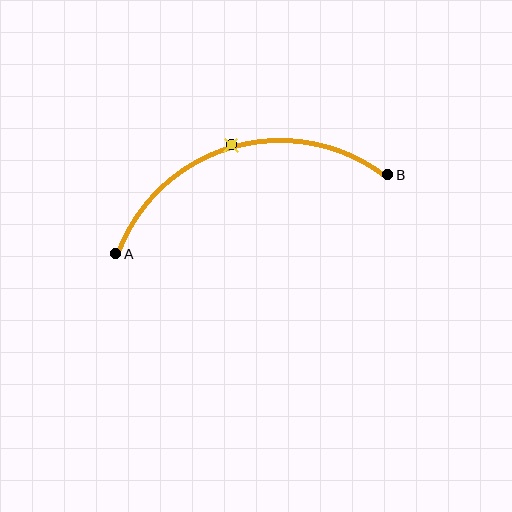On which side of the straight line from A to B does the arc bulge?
The arc bulges above the straight line connecting A and B.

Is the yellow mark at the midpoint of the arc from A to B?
Yes. The yellow mark lies on the arc at equal arc-length from both A and B — it is the arc midpoint.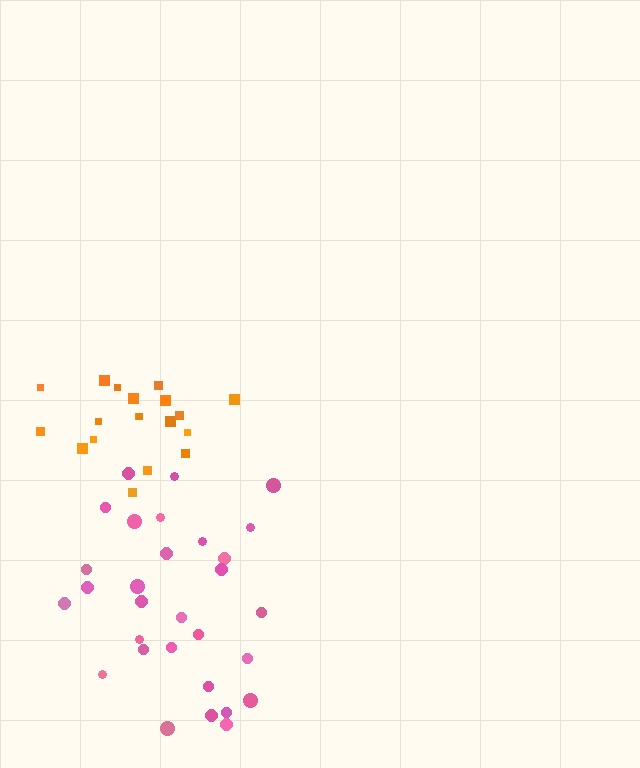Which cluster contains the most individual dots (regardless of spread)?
Pink (30).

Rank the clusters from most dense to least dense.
orange, pink.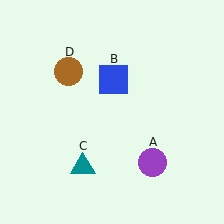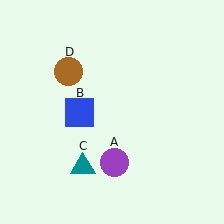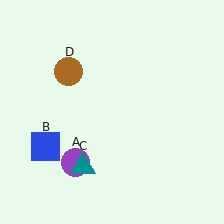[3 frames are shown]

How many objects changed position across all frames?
2 objects changed position: purple circle (object A), blue square (object B).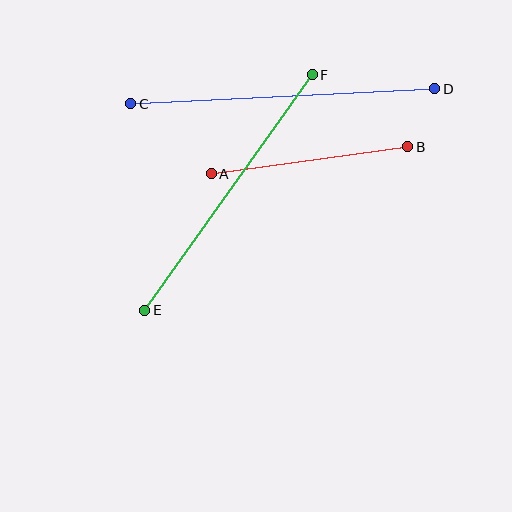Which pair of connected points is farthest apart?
Points C and D are farthest apart.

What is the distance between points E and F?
The distance is approximately 289 pixels.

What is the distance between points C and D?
The distance is approximately 305 pixels.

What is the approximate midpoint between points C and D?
The midpoint is at approximately (283, 96) pixels.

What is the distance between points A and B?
The distance is approximately 198 pixels.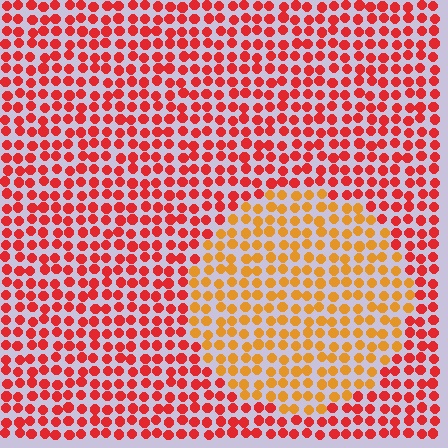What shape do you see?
I see a circle.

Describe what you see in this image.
The image is filled with small red elements in a uniform arrangement. A circle-shaped region is visible where the elements are tinted to a slightly different hue, forming a subtle color boundary.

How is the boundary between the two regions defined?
The boundary is defined purely by a slight shift in hue (about 38 degrees). Spacing, size, and orientation are identical on both sides.